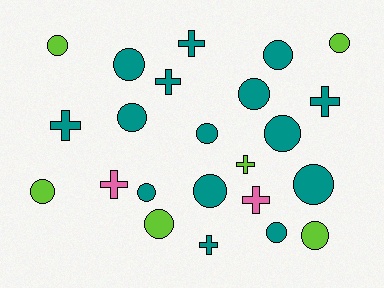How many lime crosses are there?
There is 1 lime cross.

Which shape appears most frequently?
Circle, with 15 objects.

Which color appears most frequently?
Teal, with 15 objects.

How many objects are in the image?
There are 23 objects.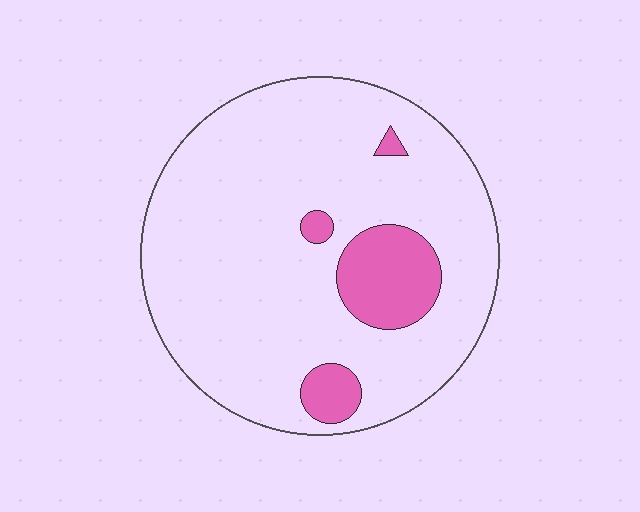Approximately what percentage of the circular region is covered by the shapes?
Approximately 15%.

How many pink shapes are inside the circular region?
4.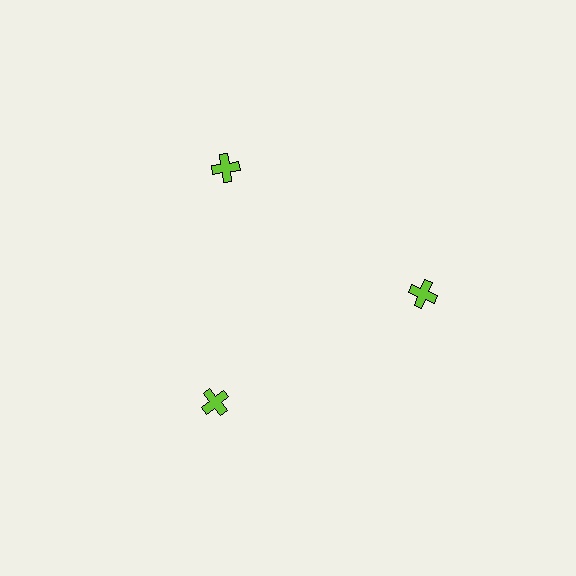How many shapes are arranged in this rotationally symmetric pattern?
There are 3 shapes, arranged in 3 groups of 1.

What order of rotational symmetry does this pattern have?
This pattern has 3-fold rotational symmetry.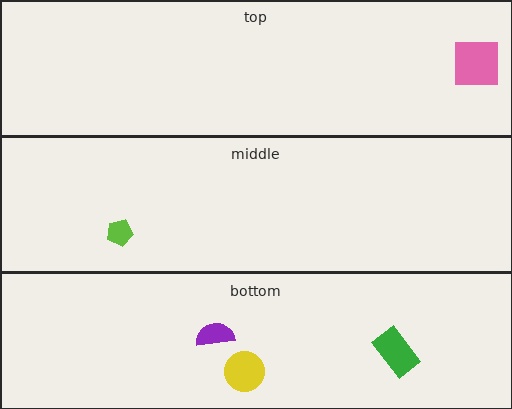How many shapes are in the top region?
1.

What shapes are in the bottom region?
The yellow circle, the purple semicircle, the green rectangle.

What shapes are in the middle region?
The lime pentagon.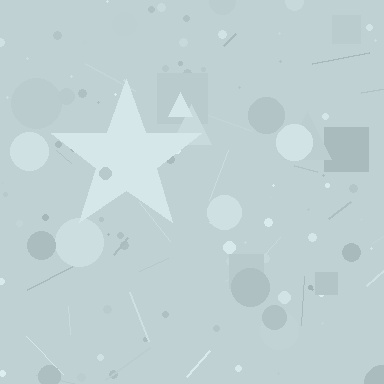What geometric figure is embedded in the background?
A star is embedded in the background.